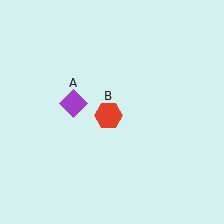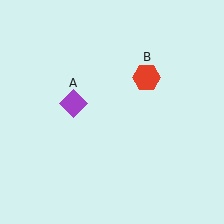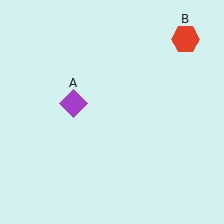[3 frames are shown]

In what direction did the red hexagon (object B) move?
The red hexagon (object B) moved up and to the right.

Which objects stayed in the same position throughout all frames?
Purple diamond (object A) remained stationary.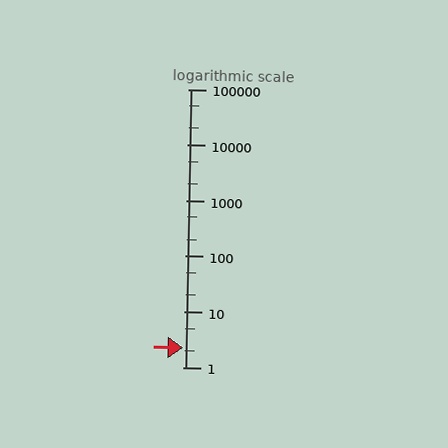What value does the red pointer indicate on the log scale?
The pointer indicates approximately 2.2.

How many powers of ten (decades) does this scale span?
The scale spans 5 decades, from 1 to 100000.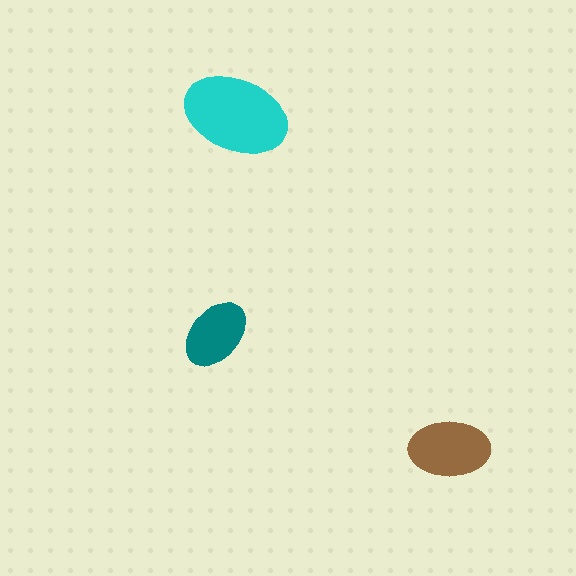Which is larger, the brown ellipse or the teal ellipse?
The brown one.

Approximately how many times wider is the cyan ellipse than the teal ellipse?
About 1.5 times wider.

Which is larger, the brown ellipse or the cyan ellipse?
The cyan one.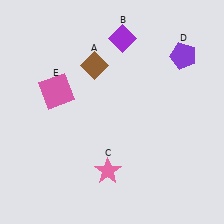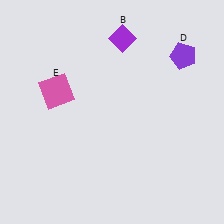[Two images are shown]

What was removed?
The pink star (C), the brown diamond (A) were removed in Image 2.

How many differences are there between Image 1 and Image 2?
There are 2 differences between the two images.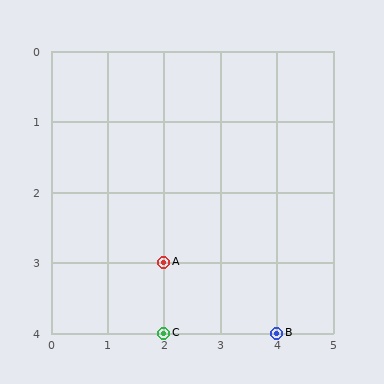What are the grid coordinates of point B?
Point B is at grid coordinates (4, 4).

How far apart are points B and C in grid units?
Points B and C are 2 columns apart.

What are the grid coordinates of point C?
Point C is at grid coordinates (2, 4).